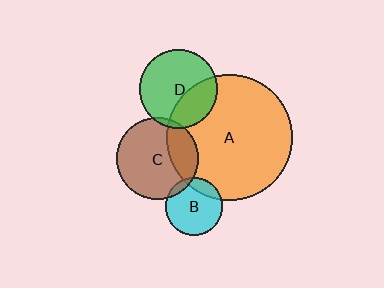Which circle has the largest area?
Circle A (orange).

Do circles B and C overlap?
Yes.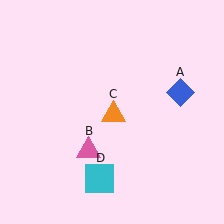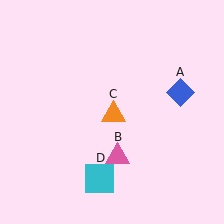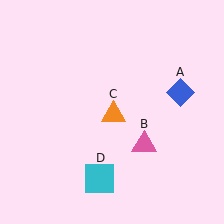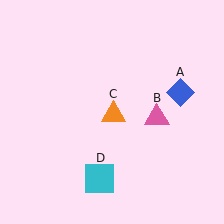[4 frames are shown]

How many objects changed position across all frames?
1 object changed position: pink triangle (object B).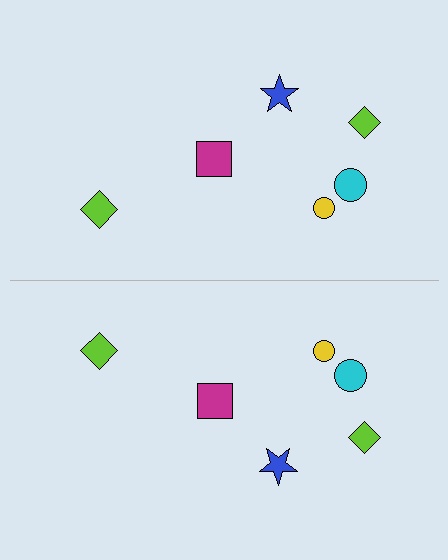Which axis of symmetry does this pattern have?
The pattern has a horizontal axis of symmetry running through the center of the image.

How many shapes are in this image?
There are 12 shapes in this image.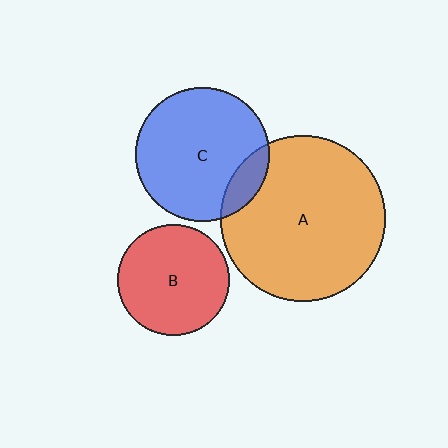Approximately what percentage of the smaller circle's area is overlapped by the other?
Approximately 15%.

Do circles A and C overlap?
Yes.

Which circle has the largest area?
Circle A (orange).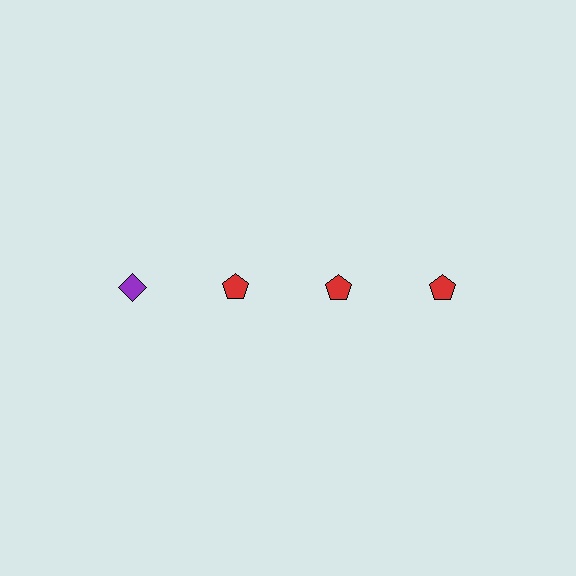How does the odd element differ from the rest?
It differs in both color (purple instead of red) and shape (diamond instead of pentagon).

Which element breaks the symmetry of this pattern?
The purple diamond in the top row, leftmost column breaks the symmetry. All other shapes are red pentagons.